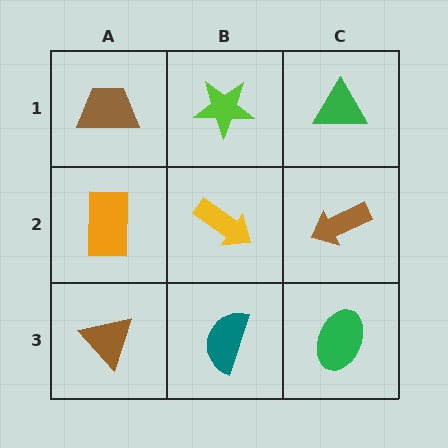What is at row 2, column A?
An orange rectangle.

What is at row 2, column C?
A brown arrow.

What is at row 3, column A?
A brown triangle.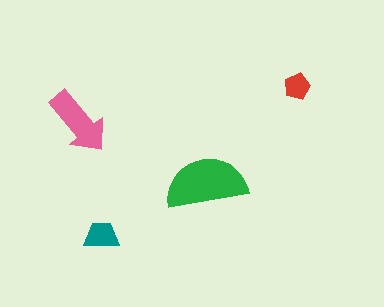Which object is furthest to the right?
The red pentagon is rightmost.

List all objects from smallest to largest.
The red pentagon, the teal trapezoid, the pink arrow, the green semicircle.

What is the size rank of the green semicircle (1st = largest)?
1st.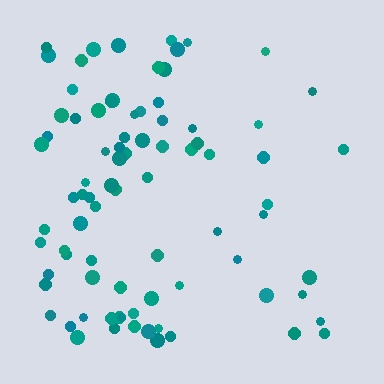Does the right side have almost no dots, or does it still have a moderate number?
Still a moderate number, just noticeably fewer than the left.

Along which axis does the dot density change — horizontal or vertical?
Horizontal.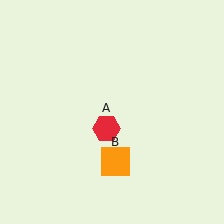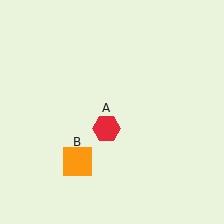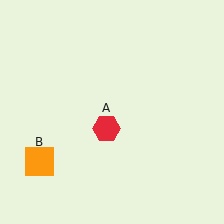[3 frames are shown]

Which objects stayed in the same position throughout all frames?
Red hexagon (object A) remained stationary.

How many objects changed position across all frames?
1 object changed position: orange square (object B).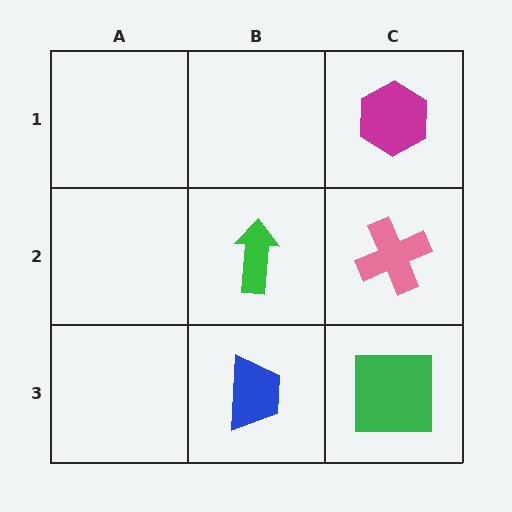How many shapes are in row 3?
2 shapes.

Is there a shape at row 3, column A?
No, that cell is empty.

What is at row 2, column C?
A pink cross.